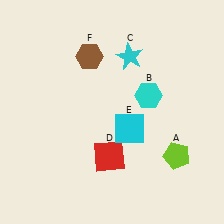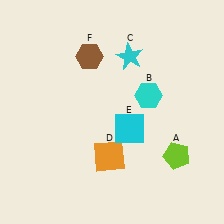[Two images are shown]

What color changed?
The square (D) changed from red in Image 1 to orange in Image 2.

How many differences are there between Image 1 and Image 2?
There is 1 difference between the two images.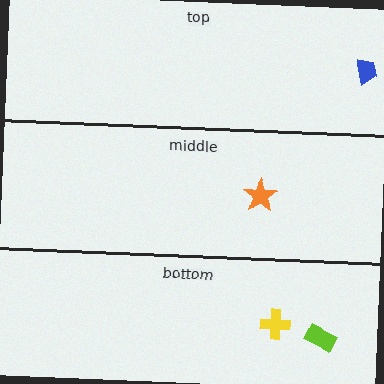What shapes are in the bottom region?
The yellow cross, the lime rectangle.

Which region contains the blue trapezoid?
The top region.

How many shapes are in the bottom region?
2.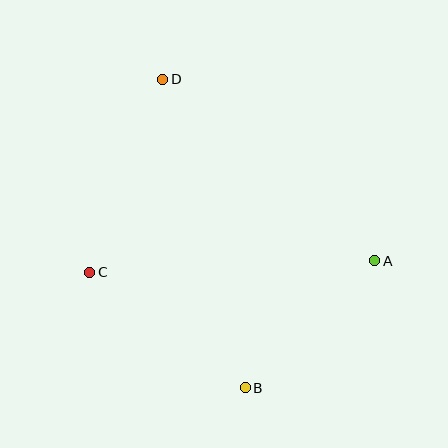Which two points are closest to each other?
Points A and B are closest to each other.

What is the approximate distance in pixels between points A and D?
The distance between A and D is approximately 279 pixels.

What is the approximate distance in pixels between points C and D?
The distance between C and D is approximately 206 pixels.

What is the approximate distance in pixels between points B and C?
The distance between B and C is approximately 193 pixels.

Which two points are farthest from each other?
Points B and D are farthest from each other.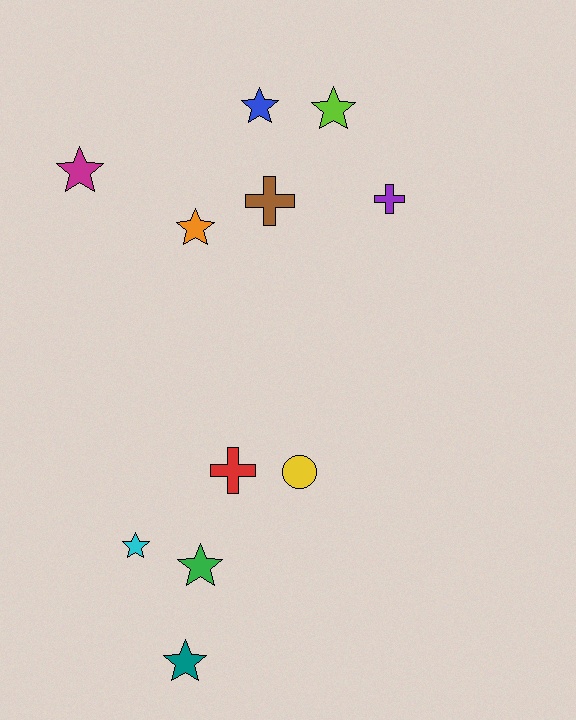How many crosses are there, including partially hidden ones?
There are 3 crosses.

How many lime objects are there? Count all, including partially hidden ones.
There is 1 lime object.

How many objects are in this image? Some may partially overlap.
There are 11 objects.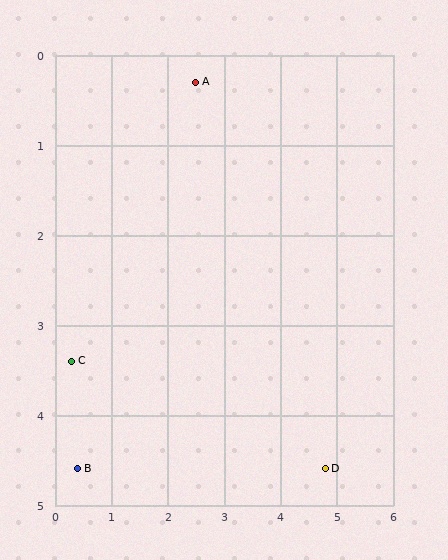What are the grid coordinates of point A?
Point A is at approximately (2.5, 0.3).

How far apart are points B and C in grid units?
Points B and C are about 1.2 grid units apart.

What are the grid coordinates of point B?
Point B is at approximately (0.4, 4.6).